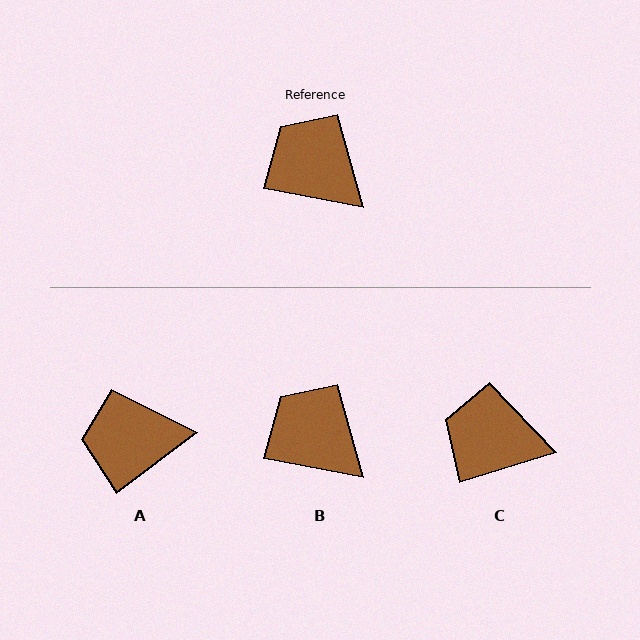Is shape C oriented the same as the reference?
No, it is off by about 28 degrees.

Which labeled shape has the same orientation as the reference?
B.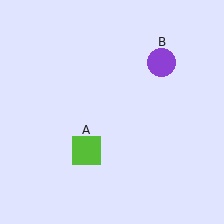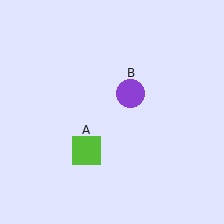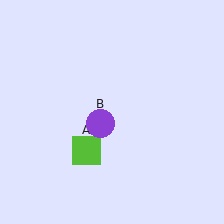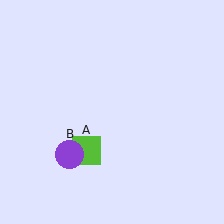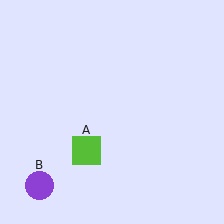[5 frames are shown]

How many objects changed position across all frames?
1 object changed position: purple circle (object B).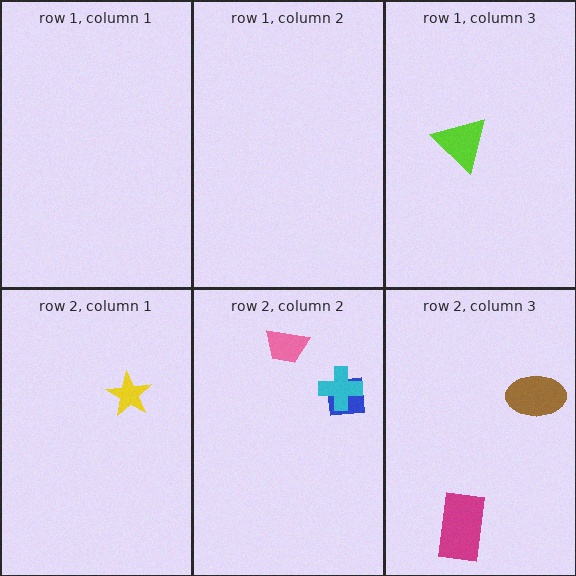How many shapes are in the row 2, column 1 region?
1.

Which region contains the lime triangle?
The row 1, column 3 region.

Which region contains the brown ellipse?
The row 2, column 3 region.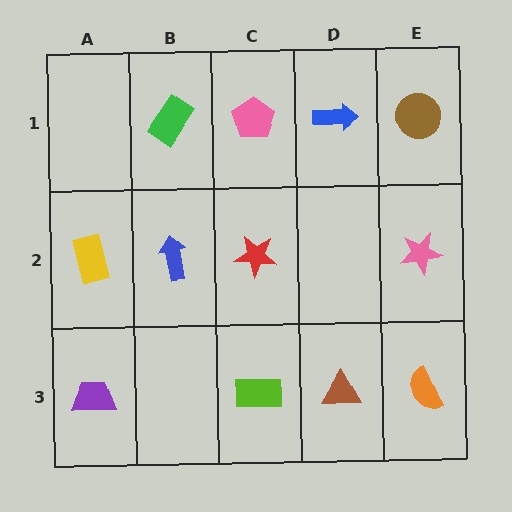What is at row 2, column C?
A red star.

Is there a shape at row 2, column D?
No, that cell is empty.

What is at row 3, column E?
An orange semicircle.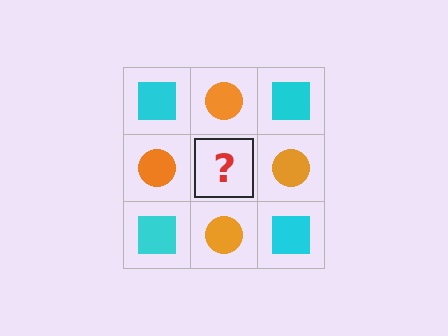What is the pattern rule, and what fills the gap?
The rule is that it alternates cyan square and orange circle in a checkerboard pattern. The gap should be filled with a cyan square.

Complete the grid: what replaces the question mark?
The question mark should be replaced with a cyan square.